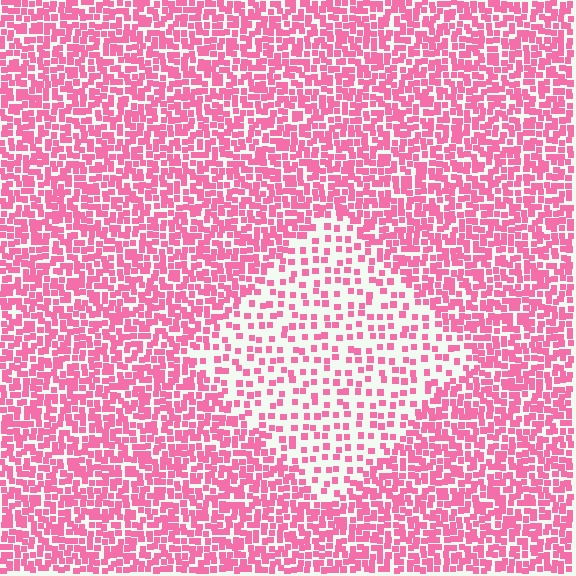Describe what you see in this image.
The image contains small pink elements arranged at two different densities. A diamond-shaped region is visible where the elements are less densely packed than the surrounding area.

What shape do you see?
I see a diamond.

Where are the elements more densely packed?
The elements are more densely packed outside the diamond boundary.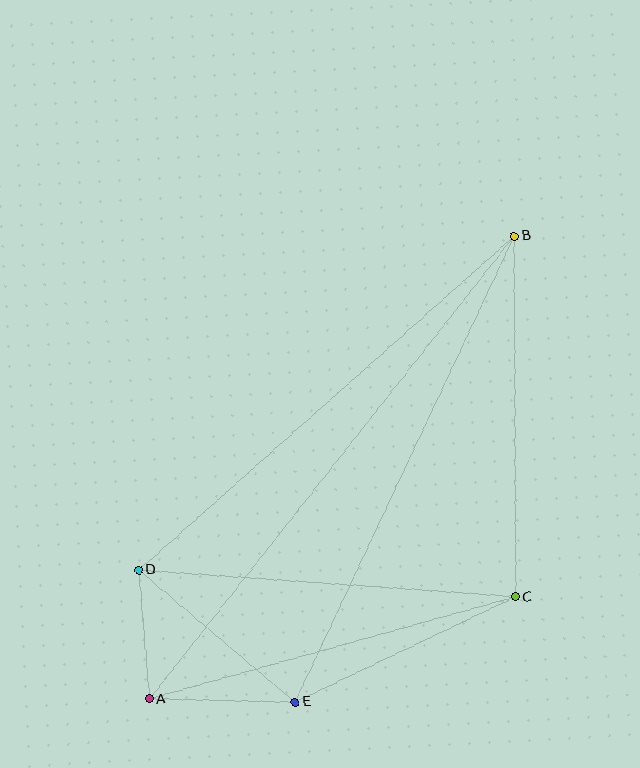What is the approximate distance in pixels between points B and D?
The distance between B and D is approximately 502 pixels.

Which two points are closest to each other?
Points A and D are closest to each other.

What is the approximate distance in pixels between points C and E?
The distance between C and E is approximately 244 pixels.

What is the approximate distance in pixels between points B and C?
The distance between B and C is approximately 361 pixels.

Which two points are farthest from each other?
Points A and B are farthest from each other.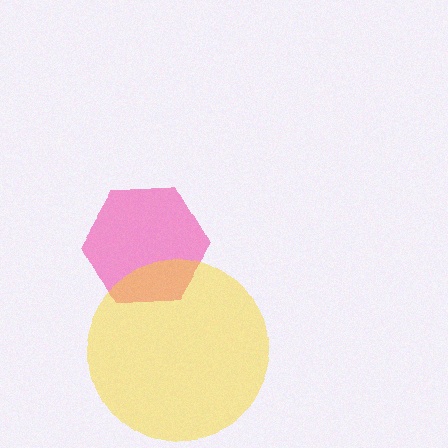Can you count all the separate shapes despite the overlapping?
Yes, there are 2 separate shapes.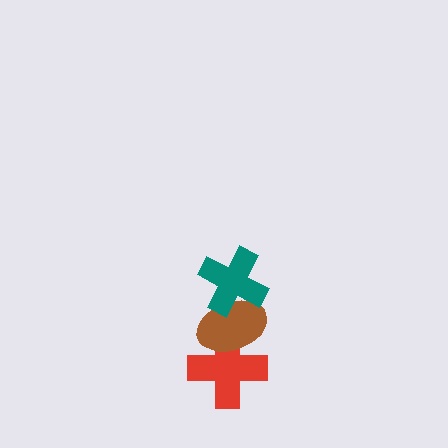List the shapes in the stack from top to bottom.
From top to bottom: the teal cross, the brown ellipse, the red cross.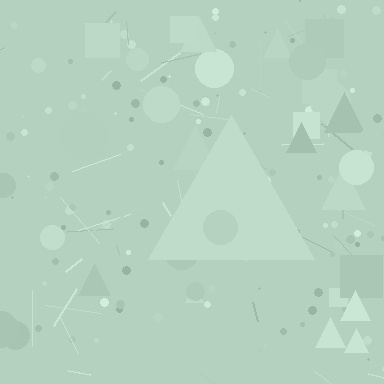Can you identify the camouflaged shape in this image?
The camouflaged shape is a triangle.